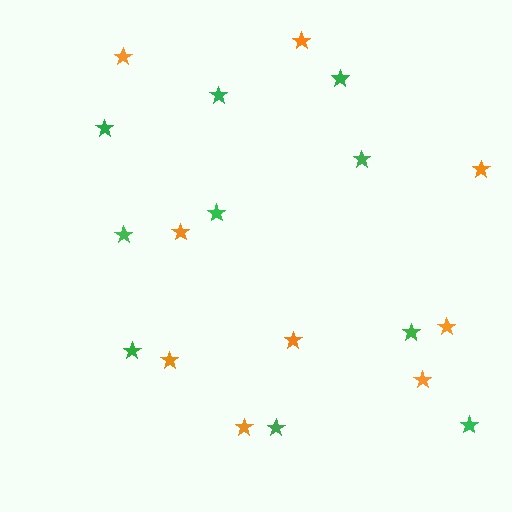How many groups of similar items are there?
There are 2 groups: one group of green stars (10) and one group of orange stars (9).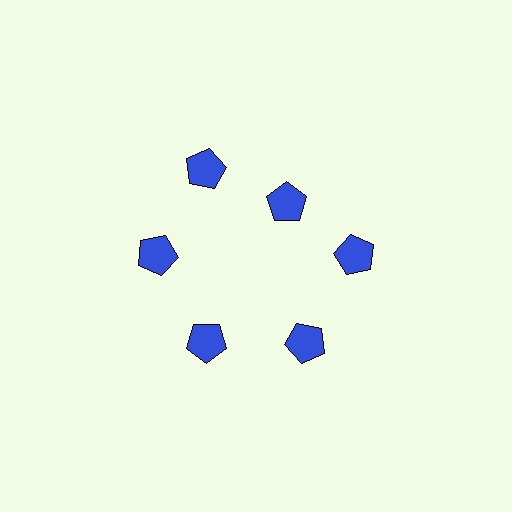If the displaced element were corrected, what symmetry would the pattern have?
It would have 6-fold rotational symmetry — the pattern would map onto itself every 60 degrees.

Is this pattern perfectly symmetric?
No. The 6 blue pentagons are arranged in a ring, but one element near the 1 o'clock position is pulled inward toward the center, breaking the 6-fold rotational symmetry.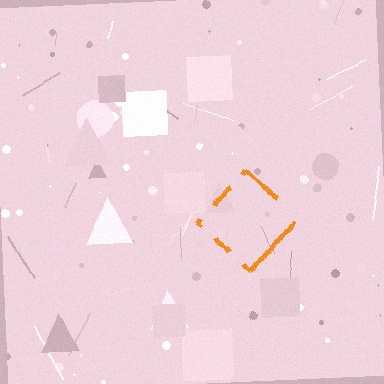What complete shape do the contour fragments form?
The contour fragments form a diamond.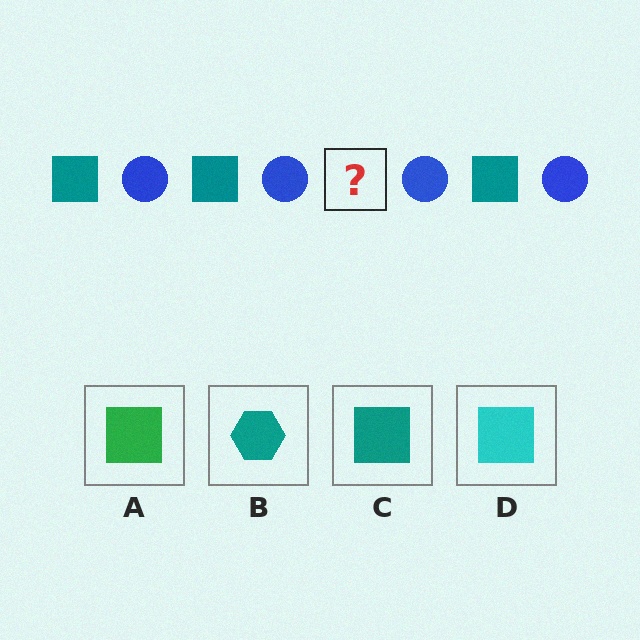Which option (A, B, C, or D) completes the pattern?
C.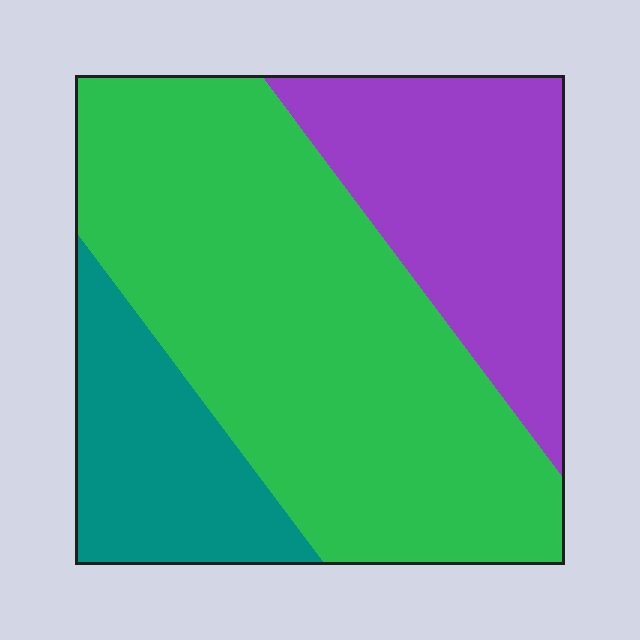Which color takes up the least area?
Teal, at roughly 15%.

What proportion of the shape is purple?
Purple takes up about one quarter (1/4) of the shape.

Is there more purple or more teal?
Purple.